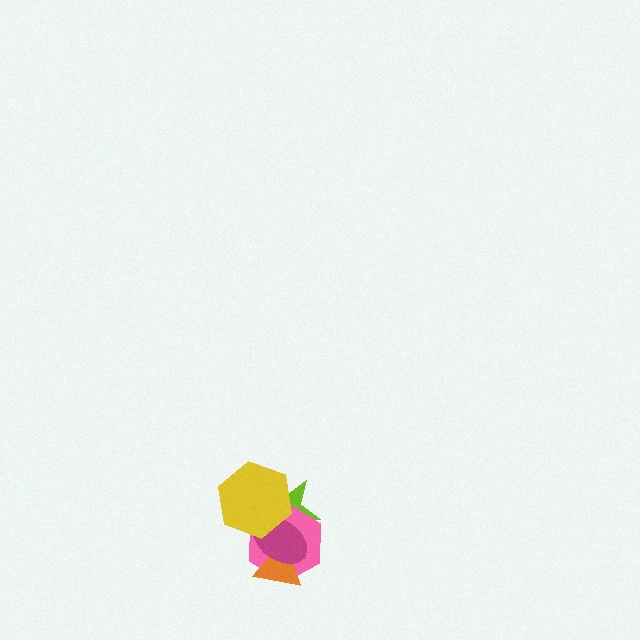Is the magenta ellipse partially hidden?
Yes, it is partially covered by another shape.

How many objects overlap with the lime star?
3 objects overlap with the lime star.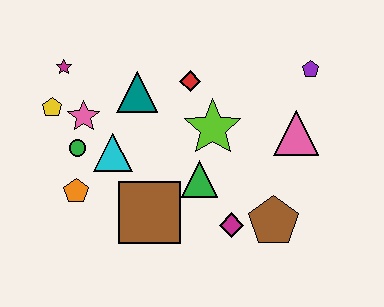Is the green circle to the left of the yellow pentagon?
No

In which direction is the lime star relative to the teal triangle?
The lime star is to the right of the teal triangle.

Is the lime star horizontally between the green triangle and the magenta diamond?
Yes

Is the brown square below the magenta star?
Yes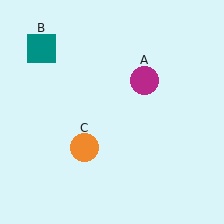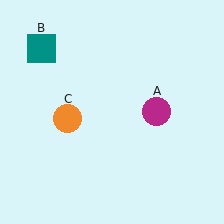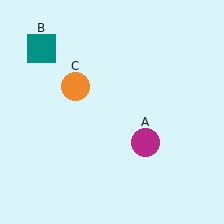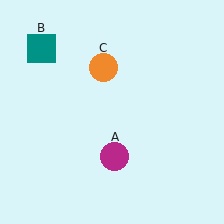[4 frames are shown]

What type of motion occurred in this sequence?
The magenta circle (object A), orange circle (object C) rotated clockwise around the center of the scene.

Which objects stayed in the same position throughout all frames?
Teal square (object B) remained stationary.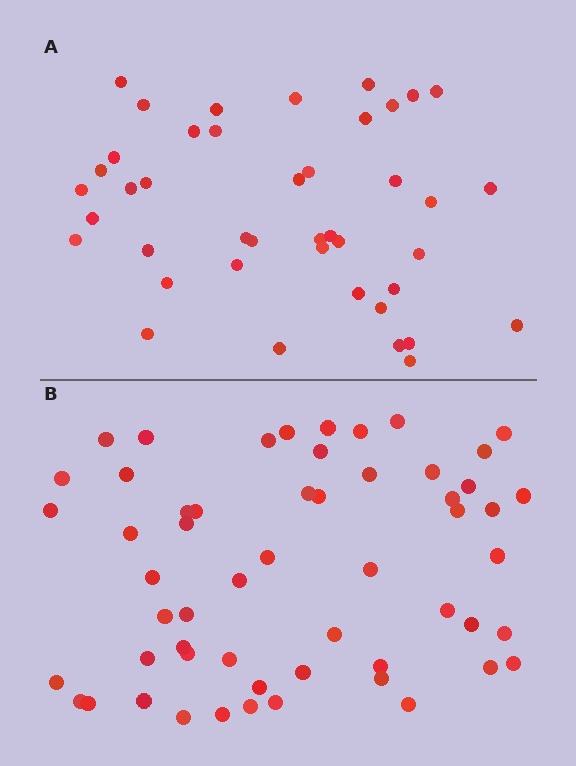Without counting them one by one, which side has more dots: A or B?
Region B (the bottom region) has more dots.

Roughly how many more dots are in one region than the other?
Region B has approximately 15 more dots than region A.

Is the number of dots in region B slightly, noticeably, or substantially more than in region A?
Region B has noticeably more, but not dramatically so. The ratio is roughly 1.3 to 1.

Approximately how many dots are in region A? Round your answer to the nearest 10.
About 40 dots. (The exact count is 42, which rounds to 40.)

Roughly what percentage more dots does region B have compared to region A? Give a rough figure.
About 35% more.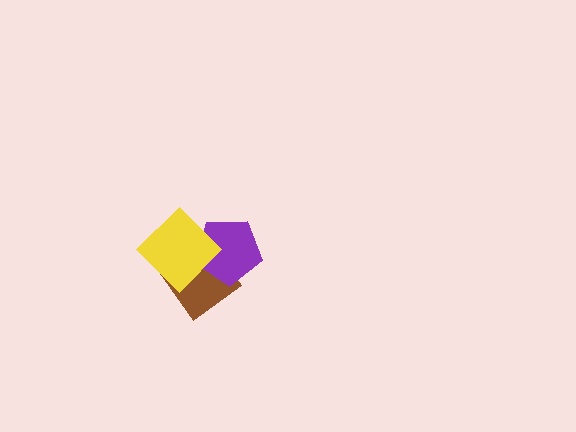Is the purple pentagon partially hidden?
Yes, it is partially covered by another shape.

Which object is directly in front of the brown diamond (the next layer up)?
The purple pentagon is directly in front of the brown diamond.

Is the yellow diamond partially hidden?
No, no other shape covers it.